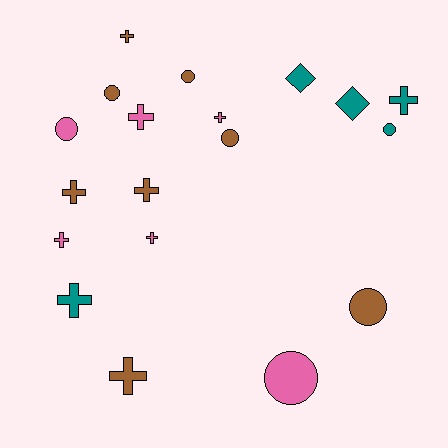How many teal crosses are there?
There are 2 teal crosses.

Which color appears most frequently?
Brown, with 8 objects.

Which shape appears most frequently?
Cross, with 10 objects.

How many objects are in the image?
There are 19 objects.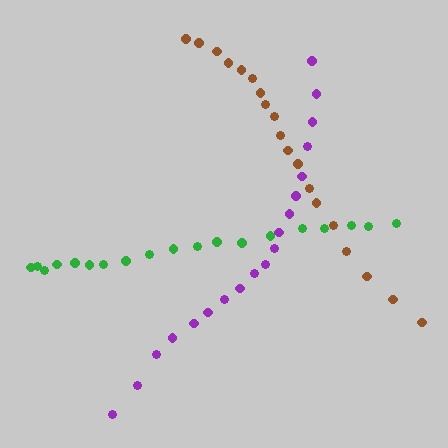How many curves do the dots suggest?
There are 3 distinct paths.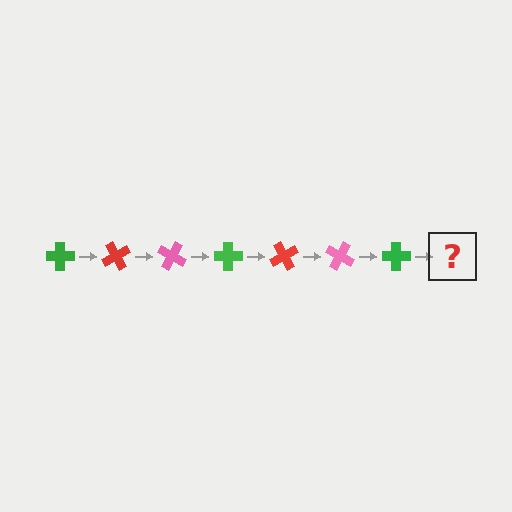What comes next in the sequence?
The next element should be a red cross, rotated 420 degrees from the start.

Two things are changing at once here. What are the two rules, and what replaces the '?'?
The two rules are that it rotates 60 degrees each step and the color cycles through green, red, and pink. The '?' should be a red cross, rotated 420 degrees from the start.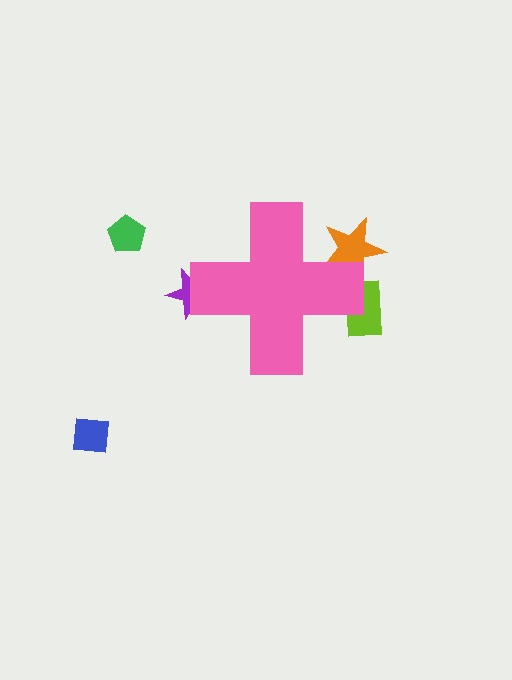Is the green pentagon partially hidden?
No, the green pentagon is fully visible.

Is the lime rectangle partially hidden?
Yes, the lime rectangle is partially hidden behind the pink cross.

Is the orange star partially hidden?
Yes, the orange star is partially hidden behind the pink cross.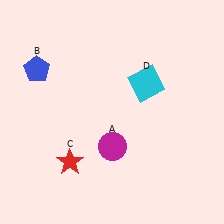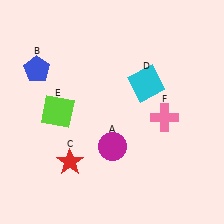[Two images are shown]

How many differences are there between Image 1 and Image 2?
There are 2 differences between the two images.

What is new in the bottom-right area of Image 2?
A pink cross (F) was added in the bottom-right area of Image 2.